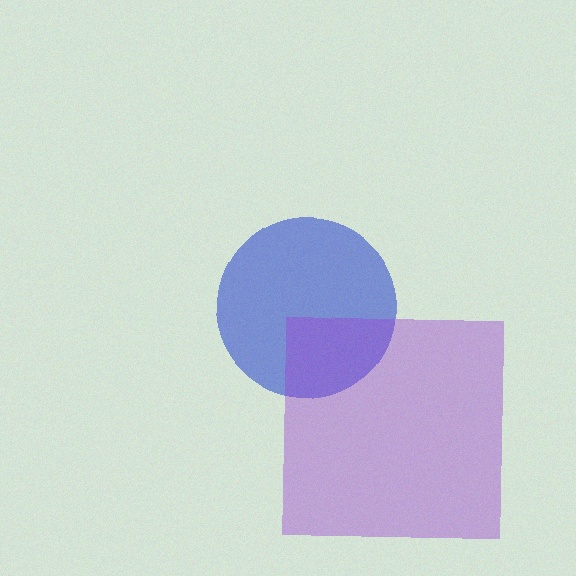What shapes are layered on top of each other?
The layered shapes are: a blue circle, a purple square.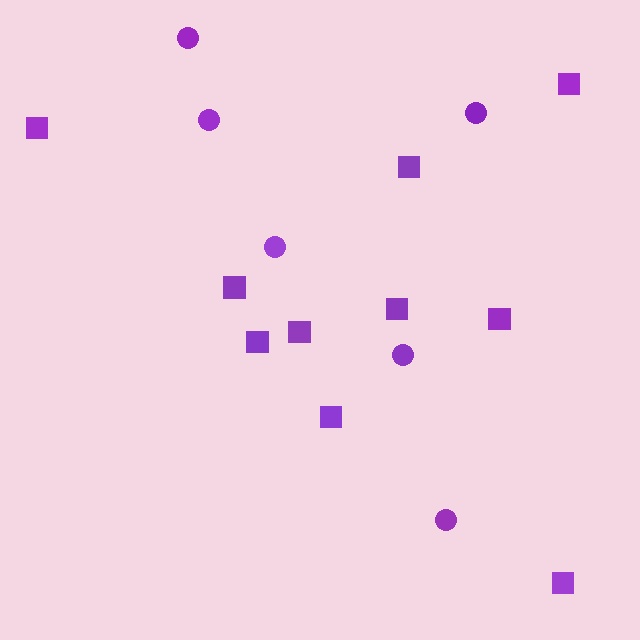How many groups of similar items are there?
There are 2 groups: one group of squares (10) and one group of circles (6).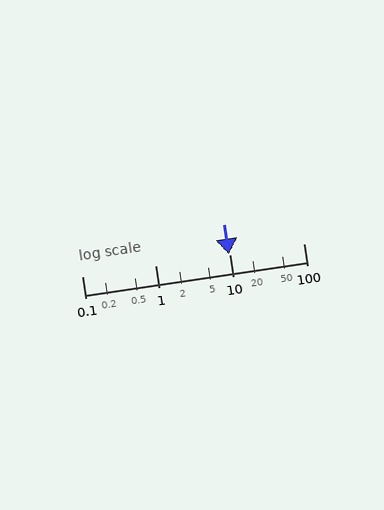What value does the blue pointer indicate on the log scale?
The pointer indicates approximately 9.7.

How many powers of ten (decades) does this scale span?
The scale spans 3 decades, from 0.1 to 100.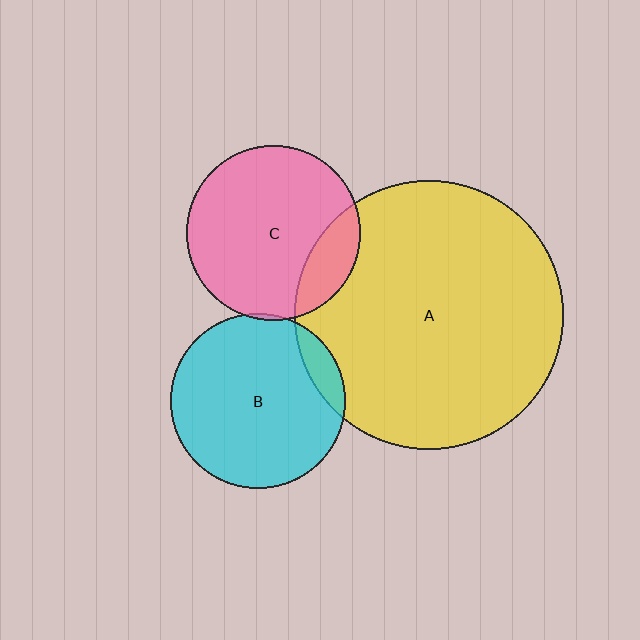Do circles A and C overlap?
Yes.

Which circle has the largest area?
Circle A (yellow).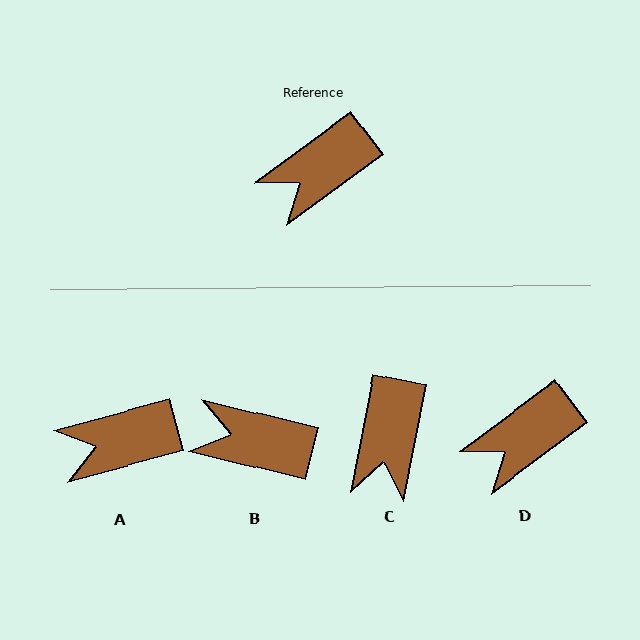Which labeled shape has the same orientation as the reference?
D.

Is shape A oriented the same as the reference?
No, it is off by about 22 degrees.